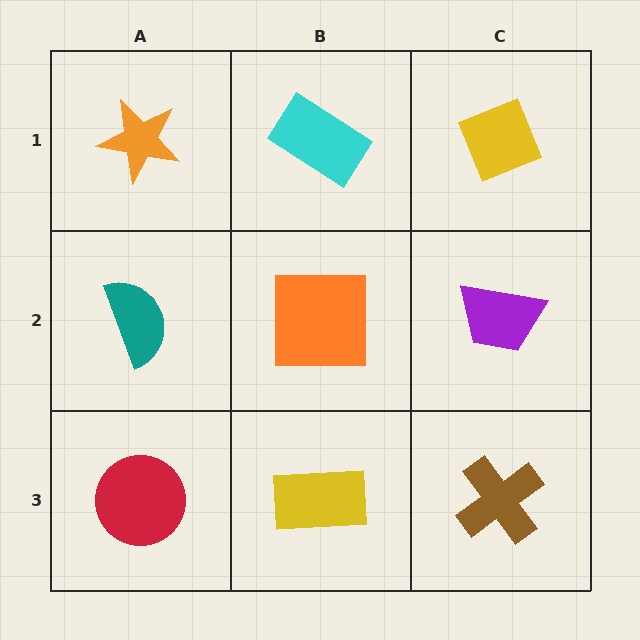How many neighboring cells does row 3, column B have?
3.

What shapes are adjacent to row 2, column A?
An orange star (row 1, column A), a red circle (row 3, column A), an orange square (row 2, column B).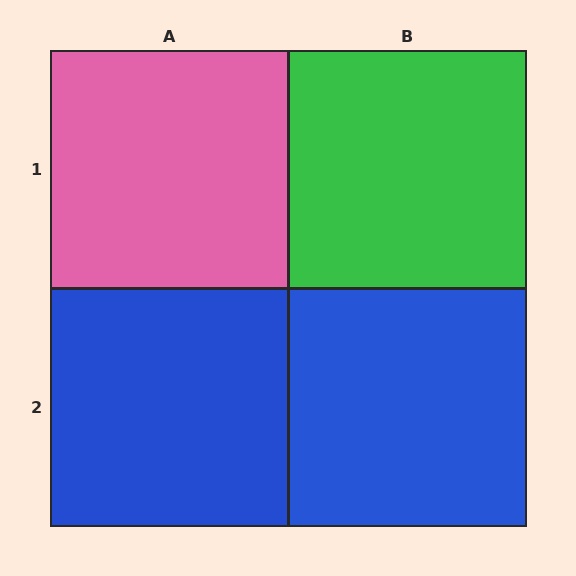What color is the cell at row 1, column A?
Pink.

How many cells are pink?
1 cell is pink.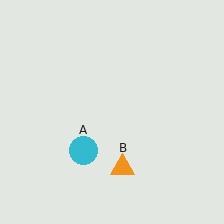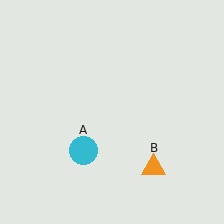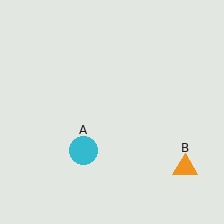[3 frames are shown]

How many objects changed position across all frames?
1 object changed position: orange triangle (object B).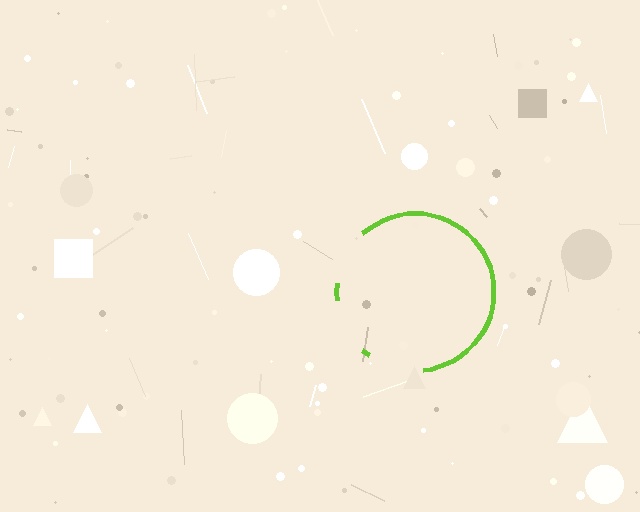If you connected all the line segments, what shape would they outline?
They would outline a circle.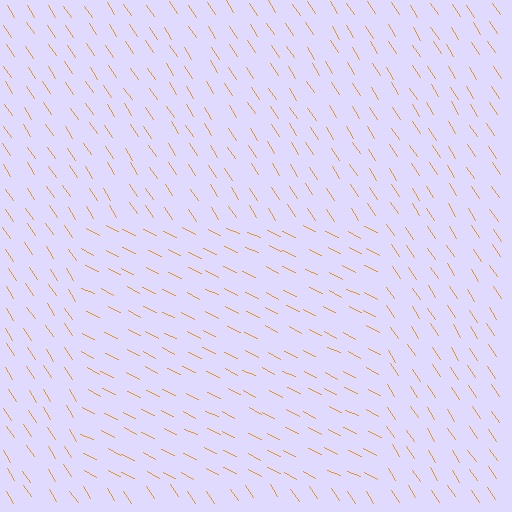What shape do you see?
I see a rectangle.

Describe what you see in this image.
The image is filled with small orange line segments. A rectangle region in the image has lines oriented differently from the surrounding lines, creating a visible texture boundary.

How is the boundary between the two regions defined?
The boundary is defined purely by a change in line orientation (approximately 31 degrees difference). All lines are the same color and thickness.